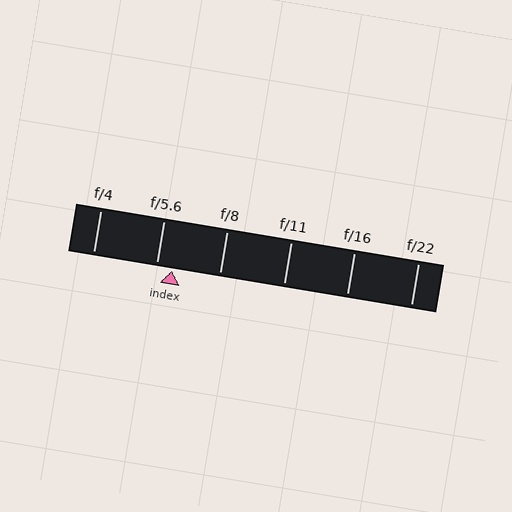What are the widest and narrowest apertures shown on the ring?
The widest aperture shown is f/4 and the narrowest is f/22.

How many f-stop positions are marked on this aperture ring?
There are 6 f-stop positions marked.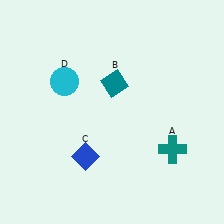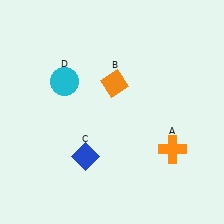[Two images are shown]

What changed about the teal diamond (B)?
In Image 1, B is teal. In Image 2, it changed to orange.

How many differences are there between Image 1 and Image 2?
There are 2 differences between the two images.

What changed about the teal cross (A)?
In Image 1, A is teal. In Image 2, it changed to orange.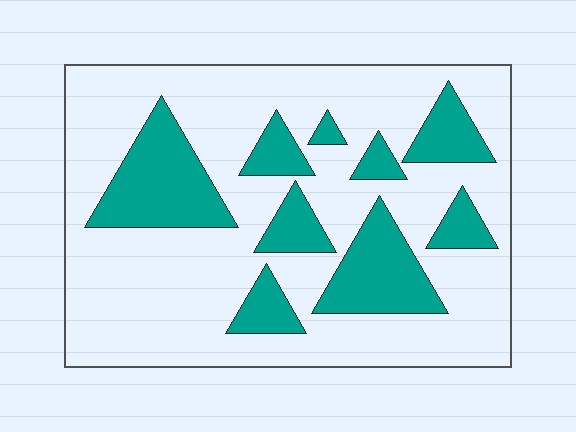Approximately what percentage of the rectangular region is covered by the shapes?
Approximately 25%.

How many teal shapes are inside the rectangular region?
9.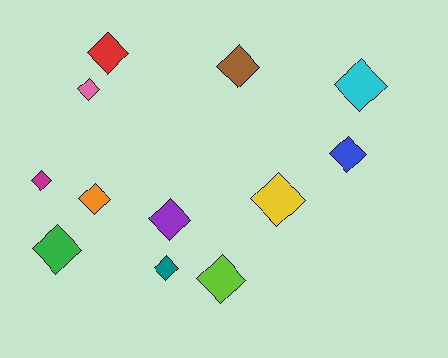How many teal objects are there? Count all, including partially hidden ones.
There is 1 teal object.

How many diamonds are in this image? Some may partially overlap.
There are 12 diamonds.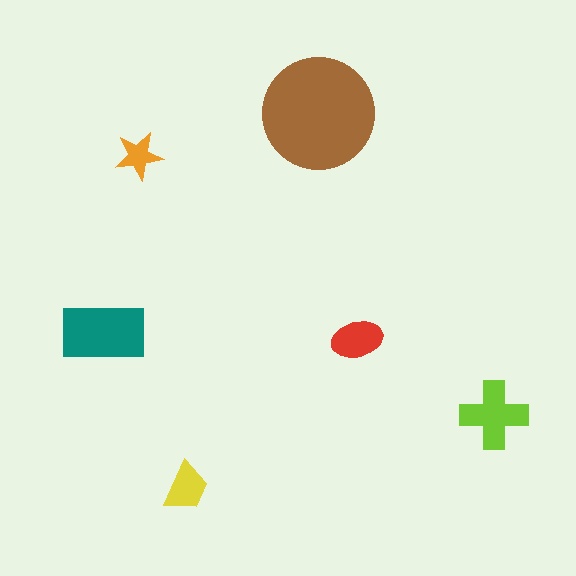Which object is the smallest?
The orange star.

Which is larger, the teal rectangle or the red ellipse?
The teal rectangle.